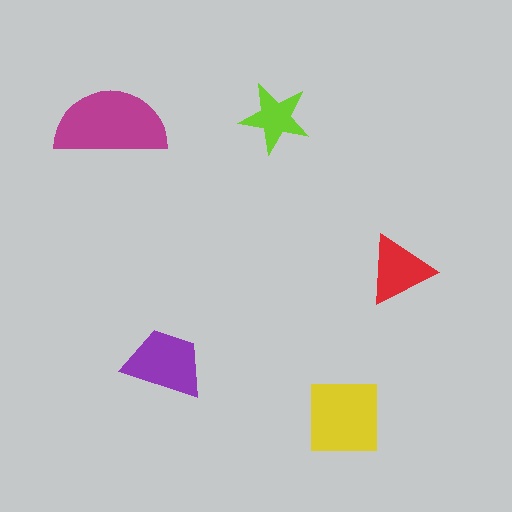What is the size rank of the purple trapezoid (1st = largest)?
3rd.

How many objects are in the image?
There are 5 objects in the image.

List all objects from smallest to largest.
The lime star, the red triangle, the purple trapezoid, the yellow square, the magenta semicircle.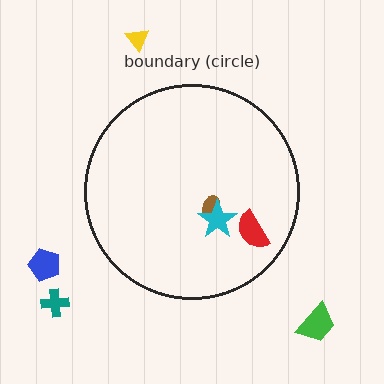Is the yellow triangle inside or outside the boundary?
Outside.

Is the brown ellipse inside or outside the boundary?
Inside.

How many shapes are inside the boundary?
3 inside, 4 outside.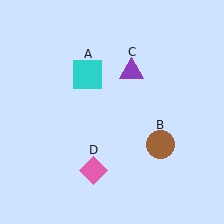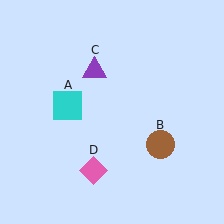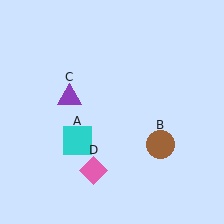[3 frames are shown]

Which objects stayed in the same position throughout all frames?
Brown circle (object B) and pink diamond (object D) remained stationary.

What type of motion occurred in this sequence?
The cyan square (object A), purple triangle (object C) rotated counterclockwise around the center of the scene.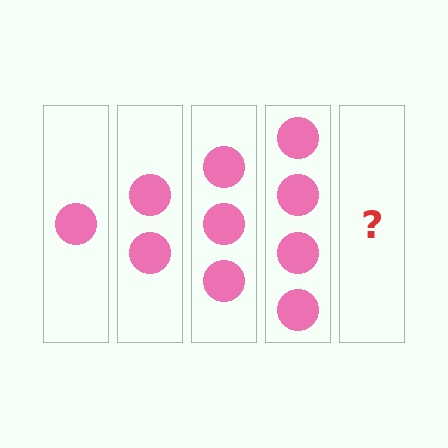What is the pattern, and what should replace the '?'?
The pattern is that each step adds one more circle. The '?' should be 5 circles.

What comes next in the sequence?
The next element should be 5 circles.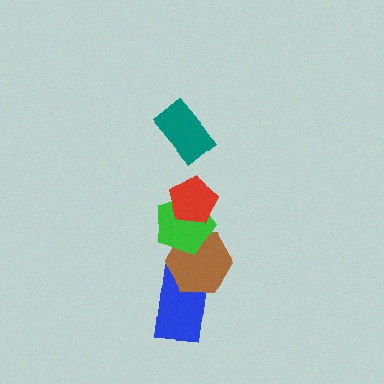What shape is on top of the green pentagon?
The red pentagon is on top of the green pentagon.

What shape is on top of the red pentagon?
The teal rectangle is on top of the red pentagon.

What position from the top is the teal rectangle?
The teal rectangle is 1st from the top.